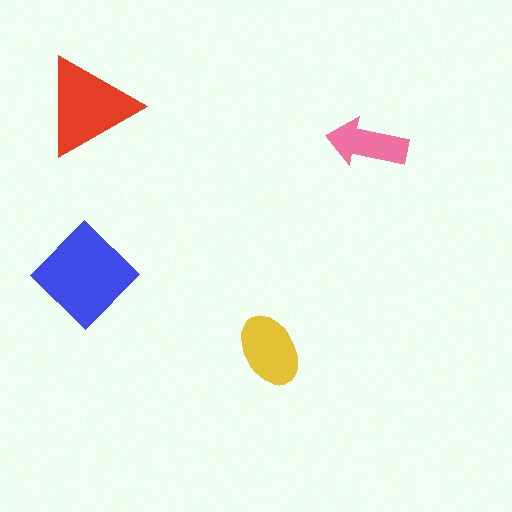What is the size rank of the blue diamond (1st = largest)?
1st.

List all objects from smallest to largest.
The pink arrow, the yellow ellipse, the red triangle, the blue diamond.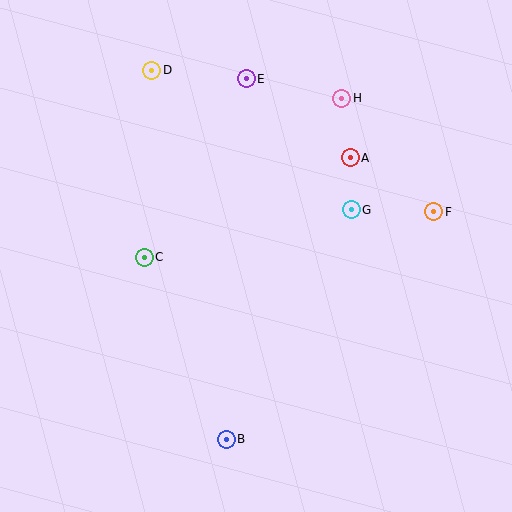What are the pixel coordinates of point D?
Point D is at (152, 70).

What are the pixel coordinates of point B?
Point B is at (226, 439).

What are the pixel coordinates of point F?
Point F is at (434, 212).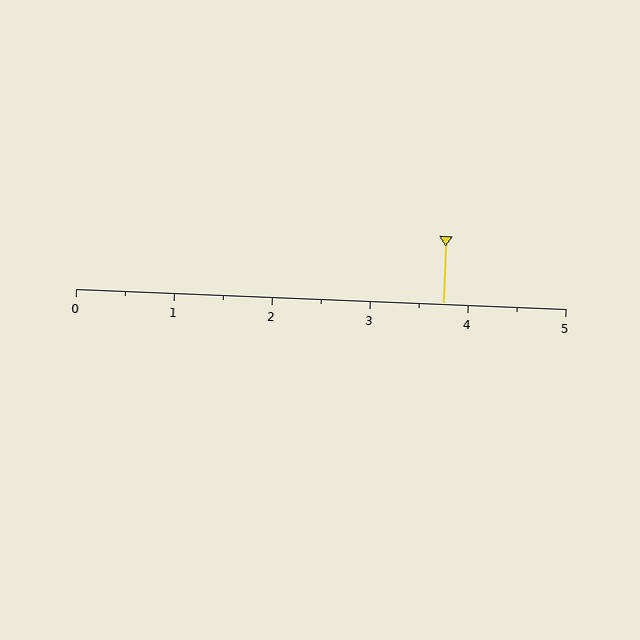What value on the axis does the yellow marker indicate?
The marker indicates approximately 3.8.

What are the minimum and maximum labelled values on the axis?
The axis runs from 0 to 5.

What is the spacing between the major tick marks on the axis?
The major ticks are spaced 1 apart.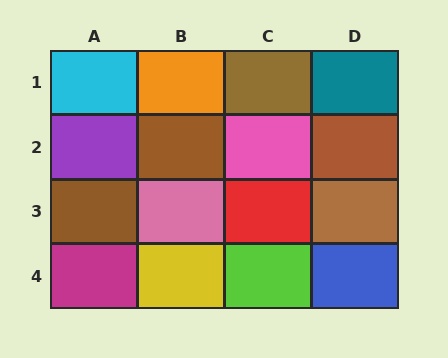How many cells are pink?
2 cells are pink.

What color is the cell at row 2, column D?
Brown.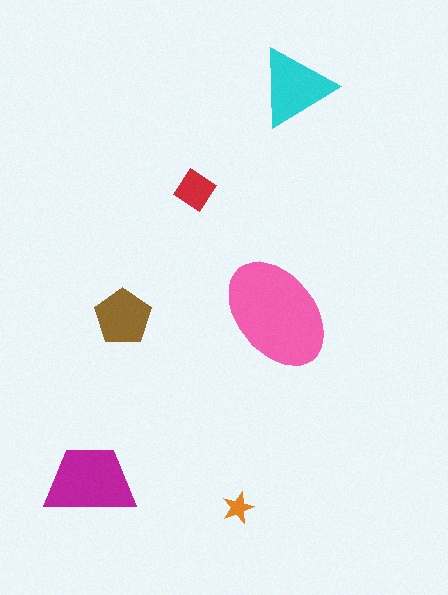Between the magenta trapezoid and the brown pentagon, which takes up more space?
The magenta trapezoid.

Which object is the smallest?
The orange star.